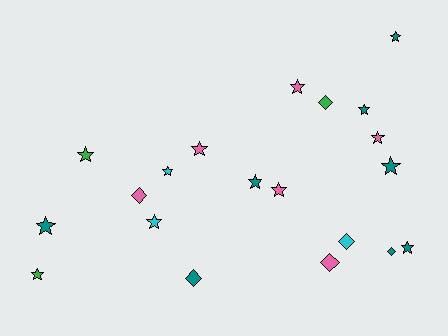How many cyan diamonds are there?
There is 1 cyan diamond.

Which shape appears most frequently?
Star, with 14 objects.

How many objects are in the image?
There are 20 objects.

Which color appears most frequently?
Teal, with 8 objects.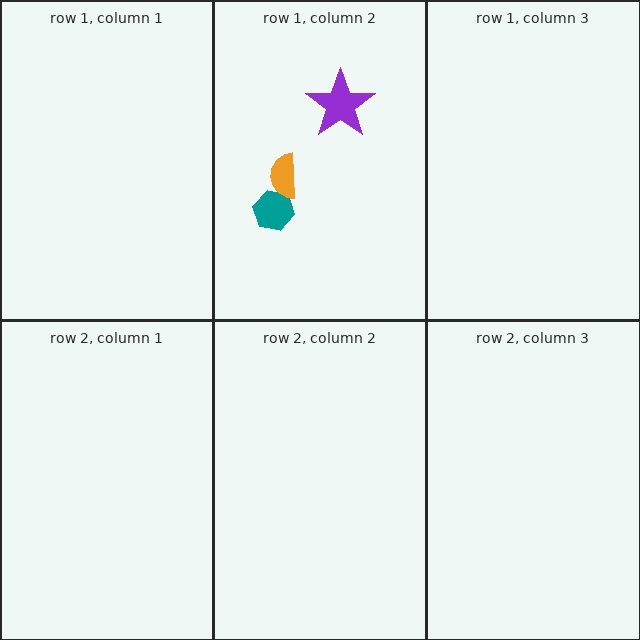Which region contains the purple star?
The row 1, column 2 region.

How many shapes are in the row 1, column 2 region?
3.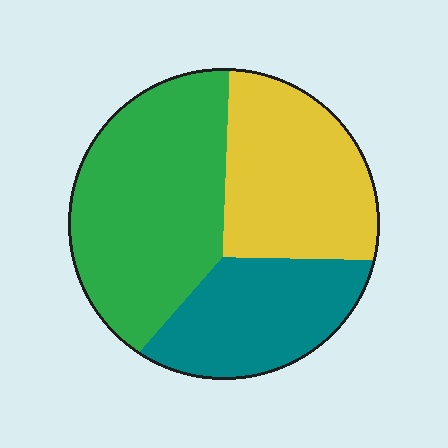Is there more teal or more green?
Green.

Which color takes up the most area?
Green, at roughly 45%.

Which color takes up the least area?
Teal, at roughly 25%.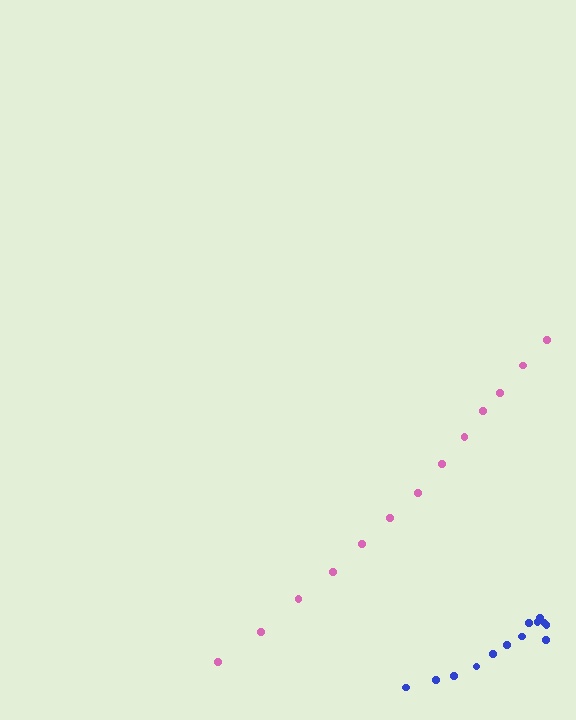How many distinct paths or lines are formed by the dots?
There are 2 distinct paths.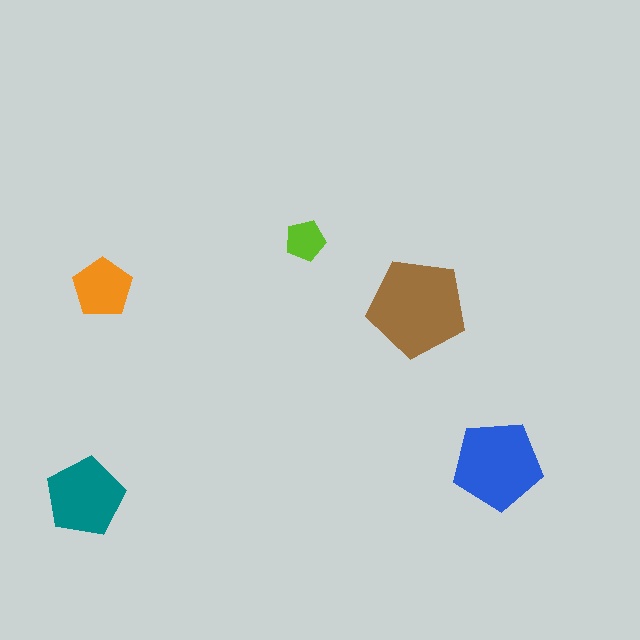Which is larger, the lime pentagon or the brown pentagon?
The brown one.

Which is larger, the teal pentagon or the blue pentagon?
The blue one.